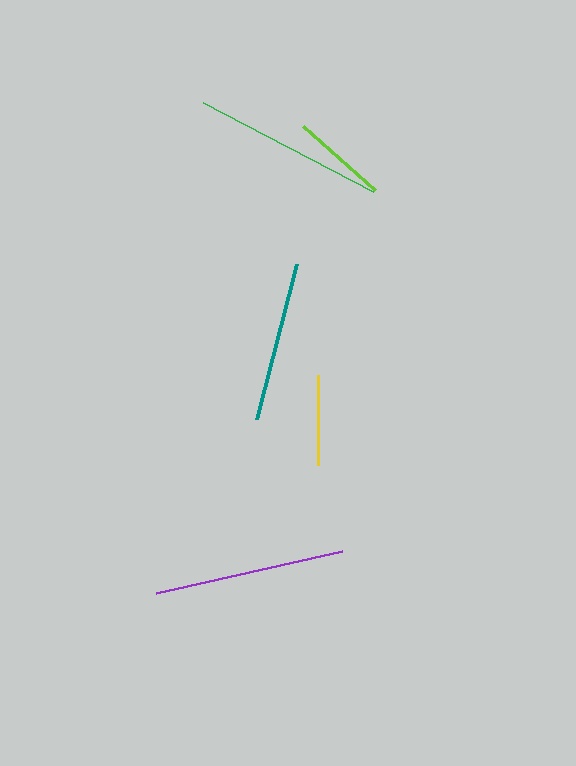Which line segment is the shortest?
The yellow line is the shortest at approximately 89 pixels.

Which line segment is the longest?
The green line is the longest at approximately 193 pixels.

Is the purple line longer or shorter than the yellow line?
The purple line is longer than the yellow line.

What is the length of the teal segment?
The teal segment is approximately 160 pixels long.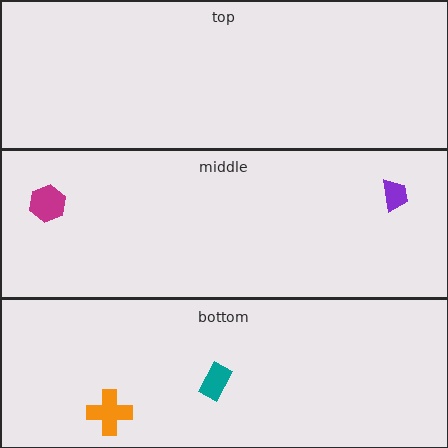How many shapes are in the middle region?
2.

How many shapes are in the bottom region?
2.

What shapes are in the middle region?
The magenta hexagon, the purple trapezoid.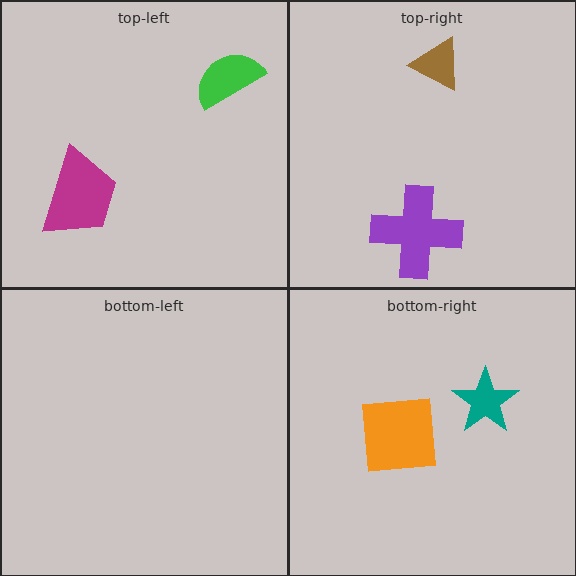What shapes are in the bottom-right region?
The teal star, the orange square.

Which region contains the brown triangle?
The top-right region.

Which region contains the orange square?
The bottom-right region.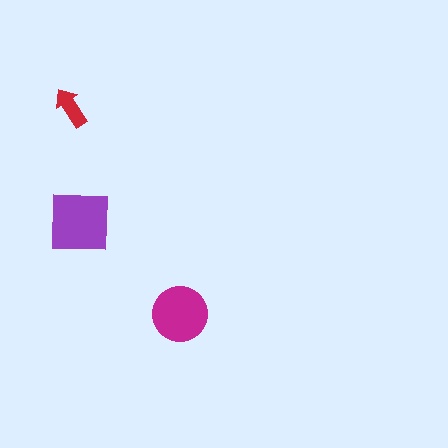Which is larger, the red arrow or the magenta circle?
The magenta circle.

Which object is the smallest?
The red arrow.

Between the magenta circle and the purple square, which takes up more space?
The purple square.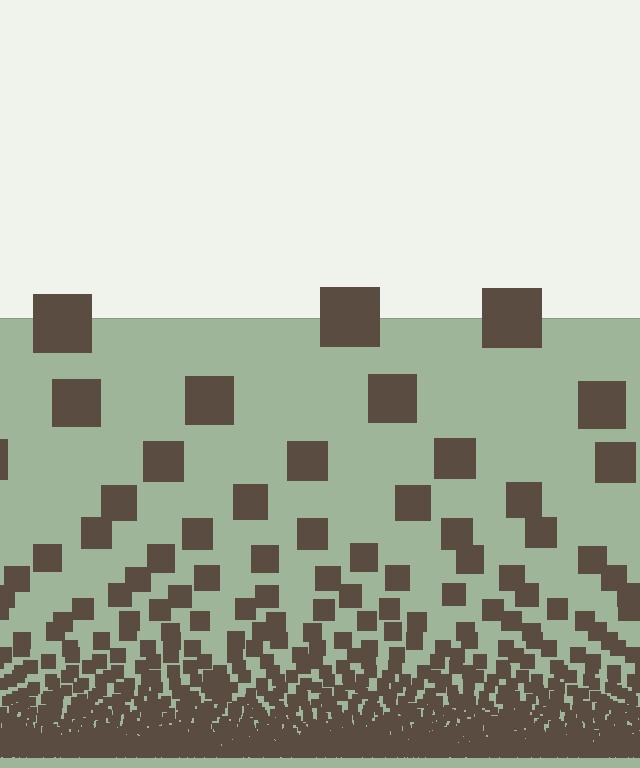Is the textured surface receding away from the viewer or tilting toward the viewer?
The surface appears to tilt toward the viewer. Texture elements get larger and sparser toward the top.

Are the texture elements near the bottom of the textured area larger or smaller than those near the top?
Smaller. The gradient is inverted — elements near the bottom are smaller and denser.